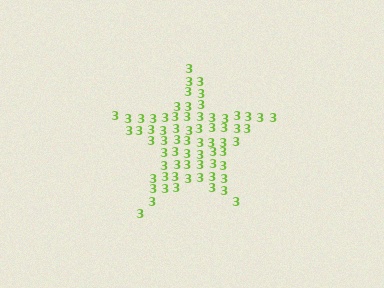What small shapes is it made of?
It is made of small digit 3's.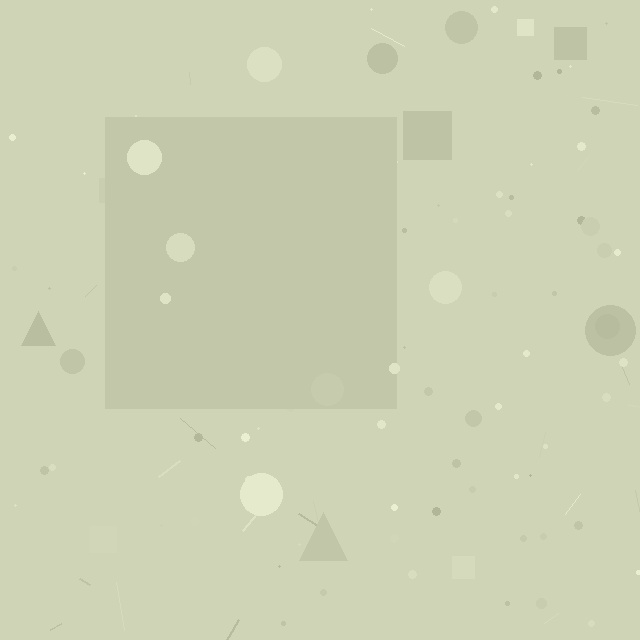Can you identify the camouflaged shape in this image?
The camouflaged shape is a square.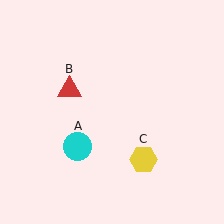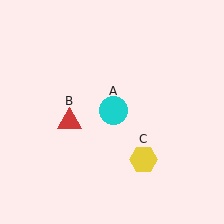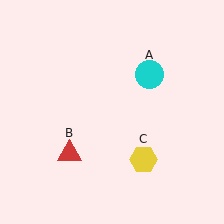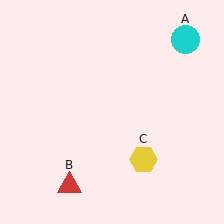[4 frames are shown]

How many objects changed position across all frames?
2 objects changed position: cyan circle (object A), red triangle (object B).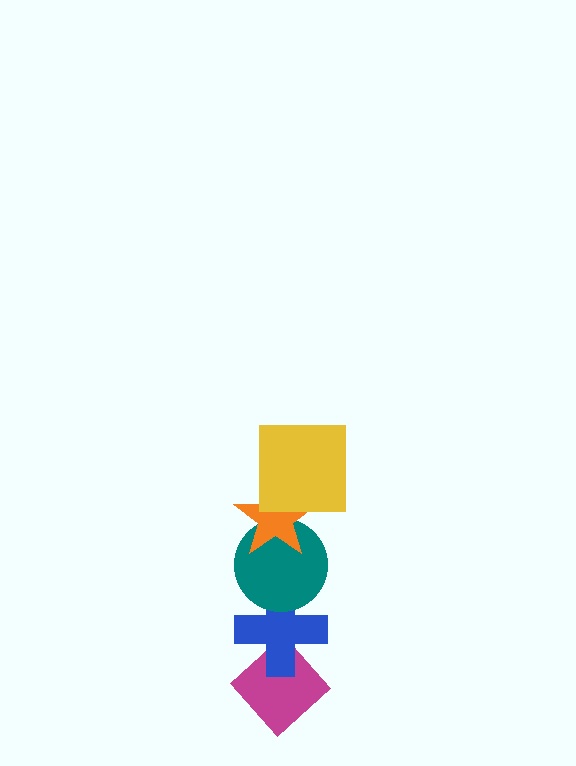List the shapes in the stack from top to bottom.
From top to bottom: the yellow square, the orange star, the teal circle, the blue cross, the magenta diamond.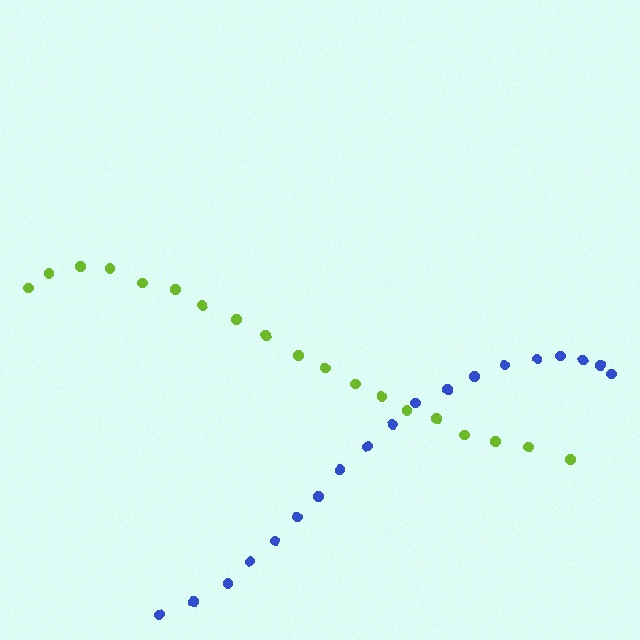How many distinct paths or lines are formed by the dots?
There are 2 distinct paths.